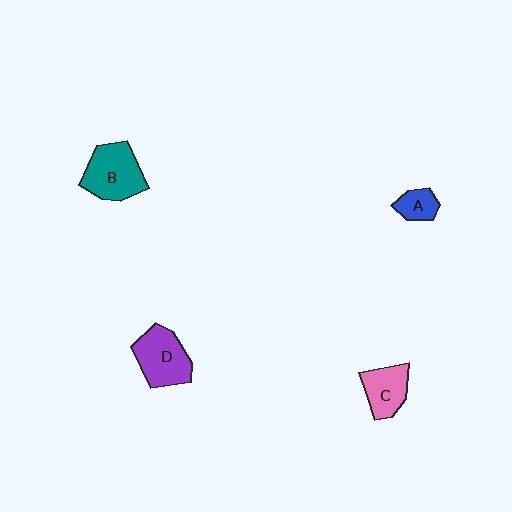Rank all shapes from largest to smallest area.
From largest to smallest: B (teal), D (purple), C (pink), A (blue).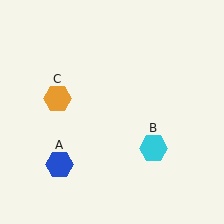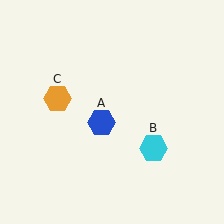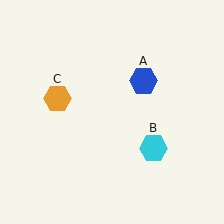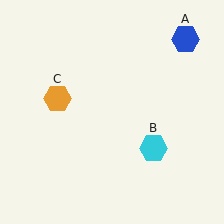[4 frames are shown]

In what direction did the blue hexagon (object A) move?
The blue hexagon (object A) moved up and to the right.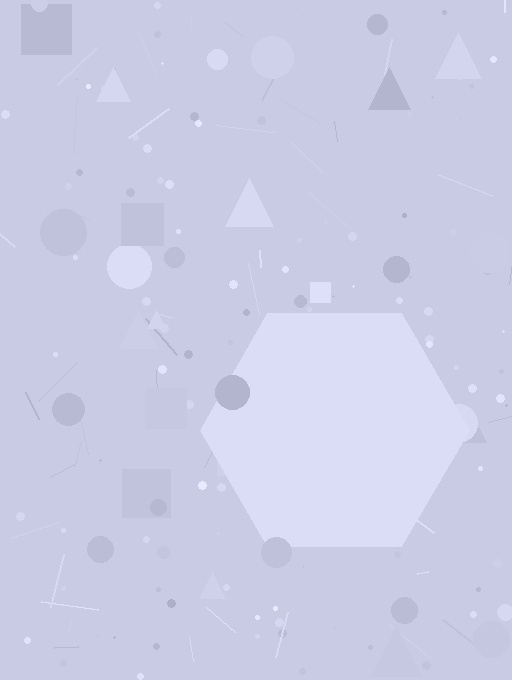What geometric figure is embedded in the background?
A hexagon is embedded in the background.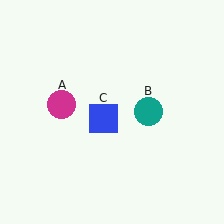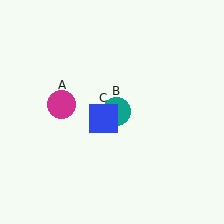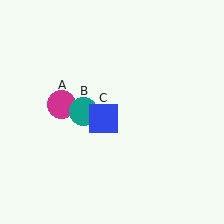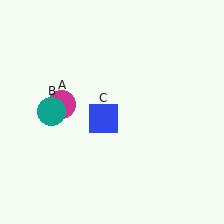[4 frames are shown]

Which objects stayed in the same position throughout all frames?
Magenta circle (object A) and blue square (object C) remained stationary.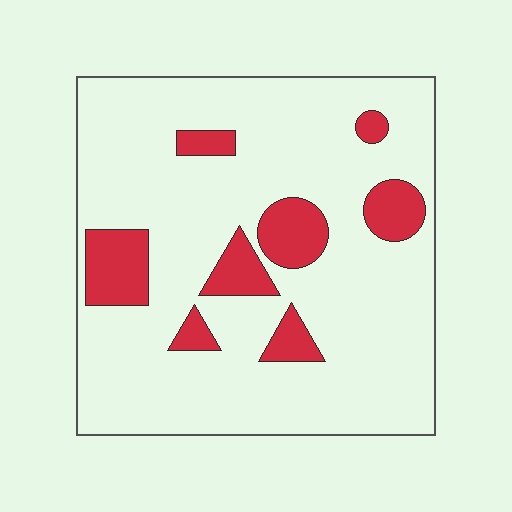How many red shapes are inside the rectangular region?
8.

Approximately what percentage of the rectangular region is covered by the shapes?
Approximately 15%.